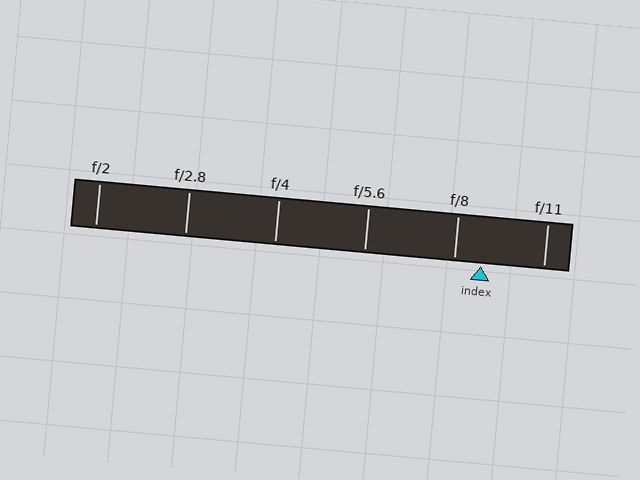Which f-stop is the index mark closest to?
The index mark is closest to f/8.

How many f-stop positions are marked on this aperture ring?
There are 6 f-stop positions marked.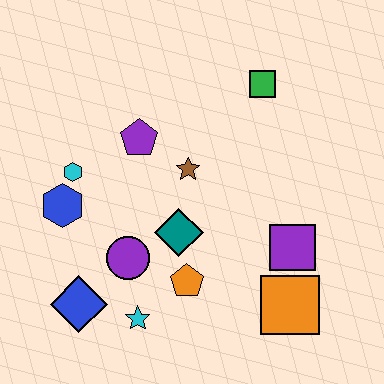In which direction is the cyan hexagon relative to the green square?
The cyan hexagon is to the left of the green square.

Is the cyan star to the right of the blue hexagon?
Yes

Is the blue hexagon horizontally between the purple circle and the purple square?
No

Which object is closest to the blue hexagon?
The cyan hexagon is closest to the blue hexagon.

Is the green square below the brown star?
No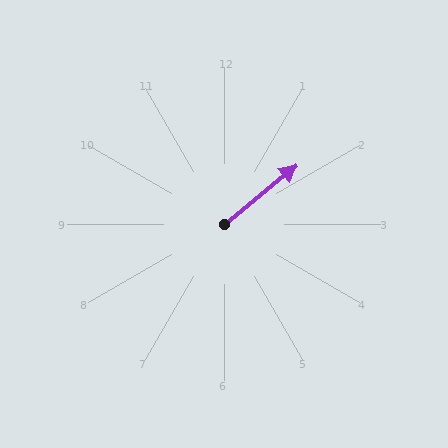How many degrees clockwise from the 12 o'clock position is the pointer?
Approximately 51 degrees.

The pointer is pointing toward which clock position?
Roughly 2 o'clock.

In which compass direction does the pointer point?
Northeast.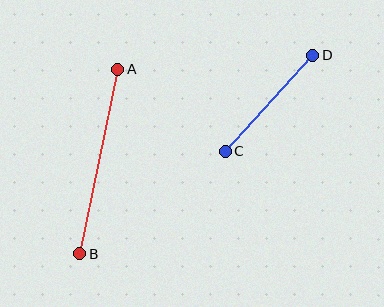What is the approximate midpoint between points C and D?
The midpoint is at approximately (269, 103) pixels.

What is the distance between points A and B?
The distance is approximately 188 pixels.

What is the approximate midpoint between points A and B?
The midpoint is at approximately (99, 161) pixels.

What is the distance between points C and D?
The distance is approximately 130 pixels.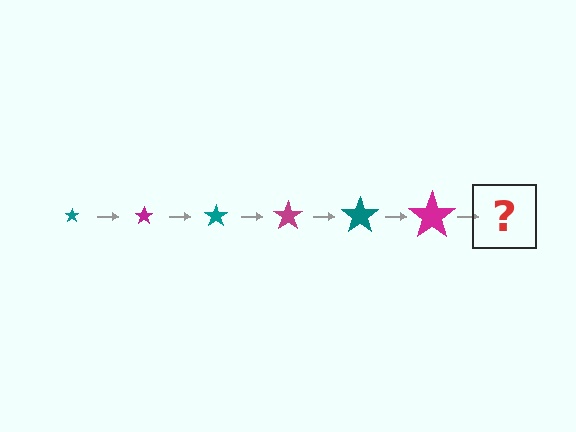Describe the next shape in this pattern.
It should be a teal star, larger than the previous one.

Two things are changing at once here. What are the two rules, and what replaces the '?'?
The two rules are that the star grows larger each step and the color cycles through teal and magenta. The '?' should be a teal star, larger than the previous one.